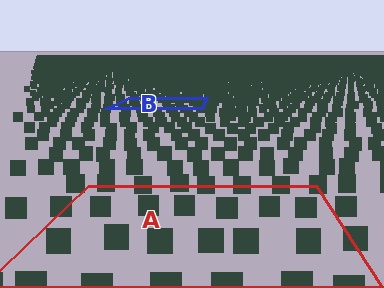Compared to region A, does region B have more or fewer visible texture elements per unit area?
Region B has more texture elements per unit area — they are packed more densely because it is farther away.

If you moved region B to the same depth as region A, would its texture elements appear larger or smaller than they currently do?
They would appear larger. At a closer depth, the same texture elements are projected at a bigger on-screen size.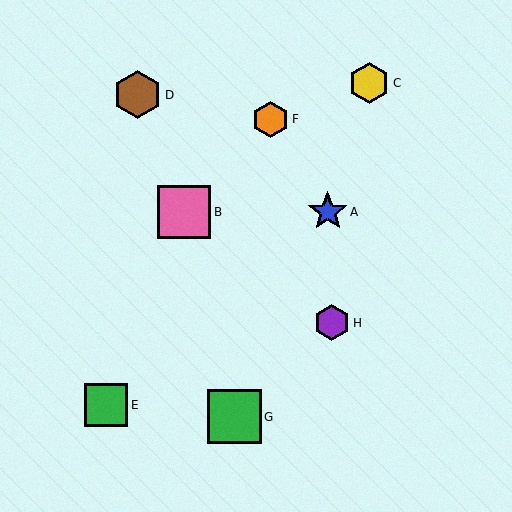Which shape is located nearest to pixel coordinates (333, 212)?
The blue star (labeled A) at (328, 212) is nearest to that location.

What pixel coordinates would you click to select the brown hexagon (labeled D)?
Click at (138, 95) to select the brown hexagon D.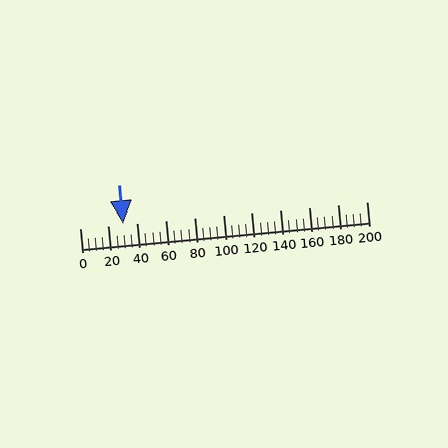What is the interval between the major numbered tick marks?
The major tick marks are spaced 20 units apart.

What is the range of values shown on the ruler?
The ruler shows values from 0 to 200.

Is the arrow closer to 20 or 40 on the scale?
The arrow is closer to 40.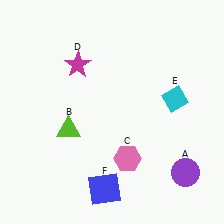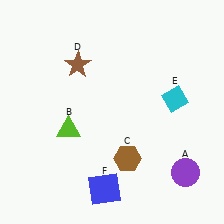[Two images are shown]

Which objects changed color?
C changed from pink to brown. D changed from magenta to brown.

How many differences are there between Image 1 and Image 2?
There are 2 differences between the two images.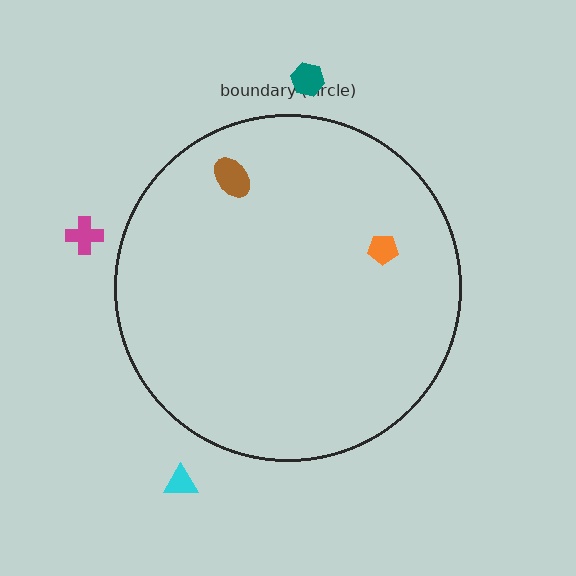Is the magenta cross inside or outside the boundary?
Outside.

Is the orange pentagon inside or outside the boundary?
Inside.